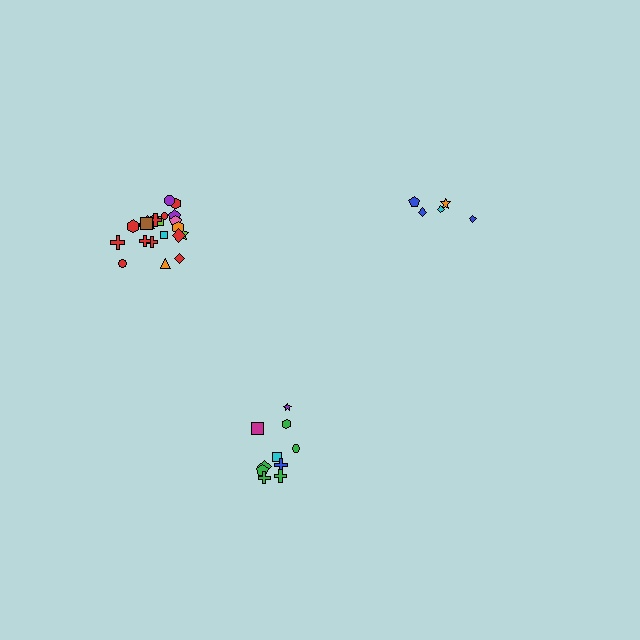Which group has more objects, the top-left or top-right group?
The top-left group.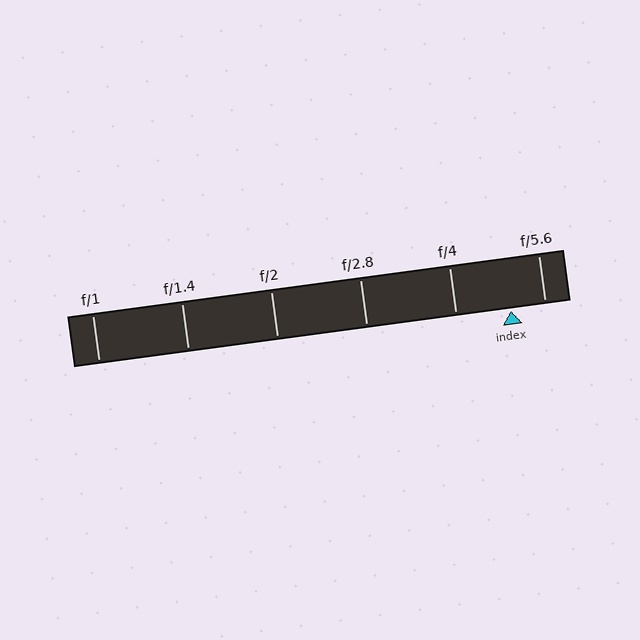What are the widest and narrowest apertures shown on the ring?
The widest aperture shown is f/1 and the narrowest is f/5.6.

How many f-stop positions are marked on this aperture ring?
There are 6 f-stop positions marked.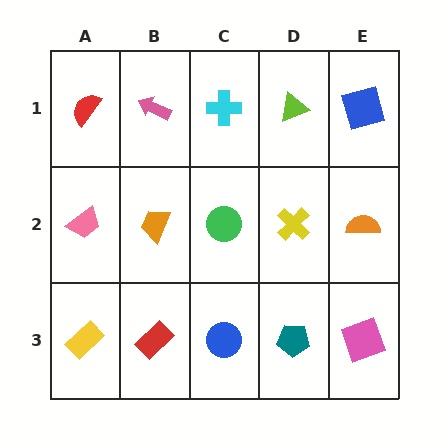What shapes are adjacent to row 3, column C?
A green circle (row 2, column C), a red rectangle (row 3, column B), a teal pentagon (row 3, column D).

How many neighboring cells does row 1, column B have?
3.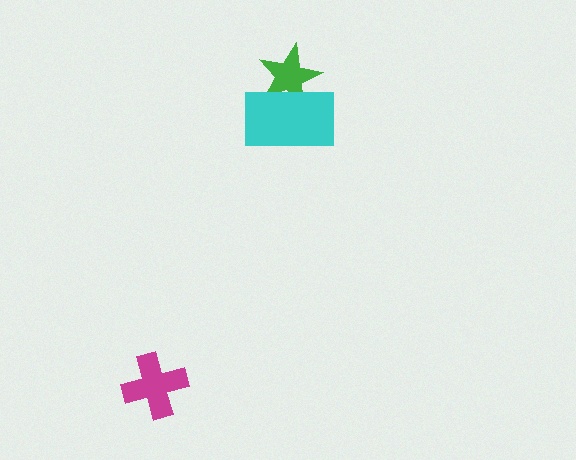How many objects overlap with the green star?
1 object overlaps with the green star.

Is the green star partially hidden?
Yes, it is partially covered by another shape.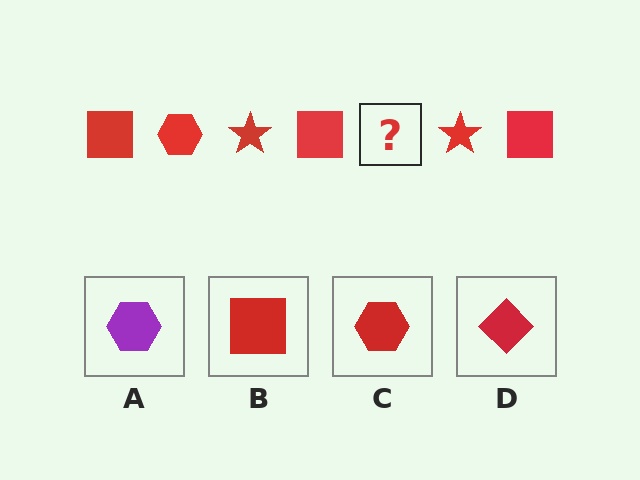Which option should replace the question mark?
Option C.